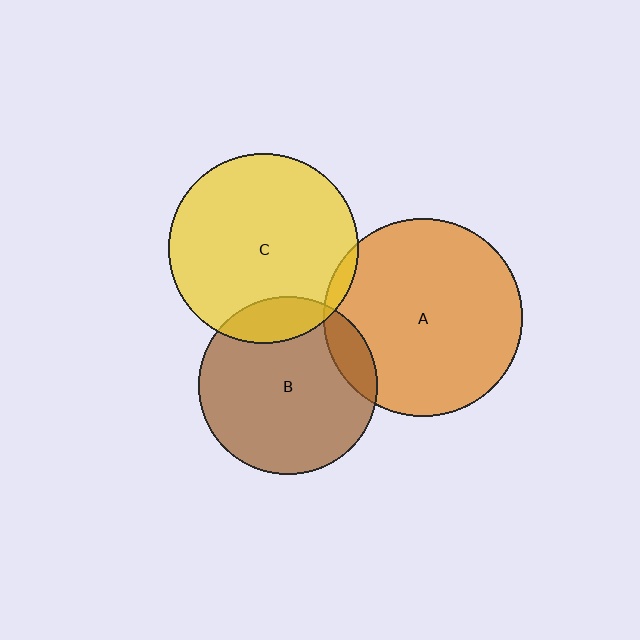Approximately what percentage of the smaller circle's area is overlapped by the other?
Approximately 15%.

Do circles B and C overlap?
Yes.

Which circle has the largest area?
Circle A (orange).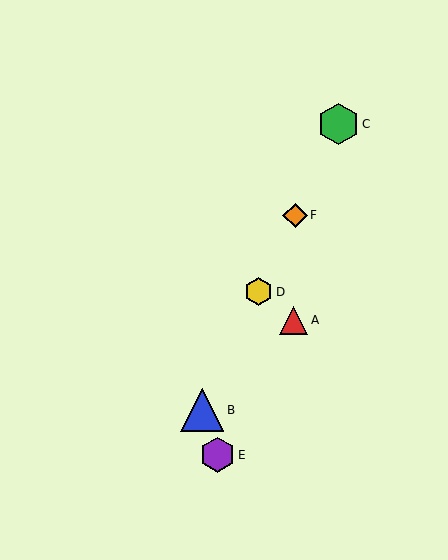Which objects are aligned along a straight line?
Objects B, C, D, F are aligned along a straight line.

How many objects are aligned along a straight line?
4 objects (B, C, D, F) are aligned along a straight line.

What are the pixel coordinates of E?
Object E is at (217, 455).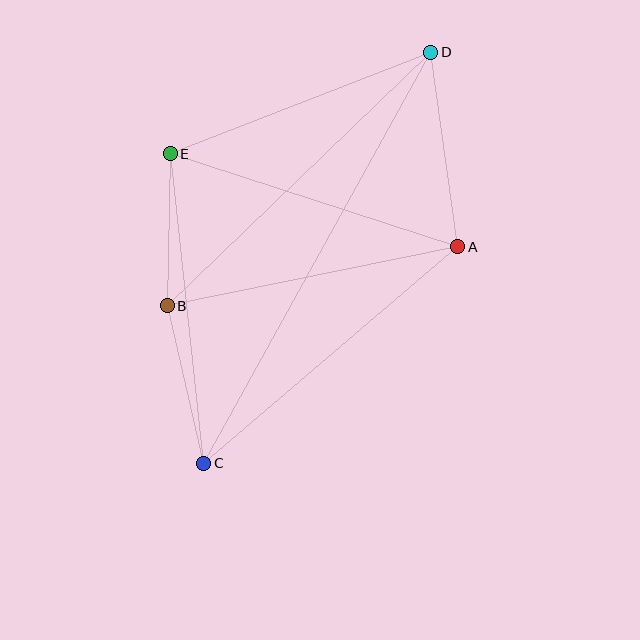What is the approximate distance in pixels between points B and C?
The distance between B and C is approximately 161 pixels.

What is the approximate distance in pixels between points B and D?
The distance between B and D is approximately 366 pixels.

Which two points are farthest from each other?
Points C and D are farthest from each other.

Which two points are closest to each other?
Points B and E are closest to each other.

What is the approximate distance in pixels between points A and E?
The distance between A and E is approximately 302 pixels.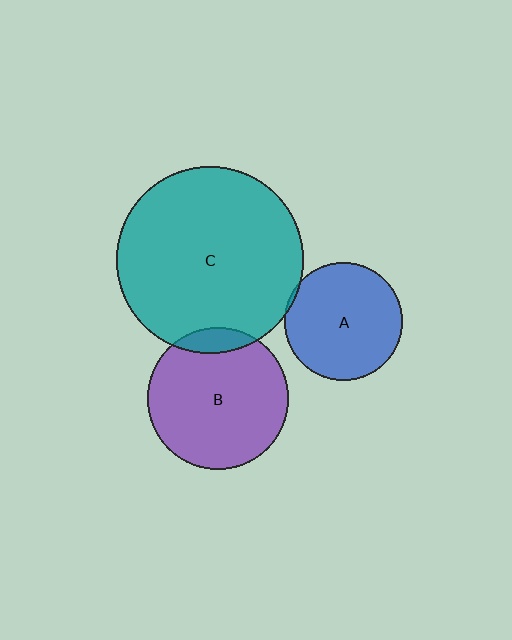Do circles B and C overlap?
Yes.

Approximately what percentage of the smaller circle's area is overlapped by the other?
Approximately 10%.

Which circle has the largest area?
Circle C (teal).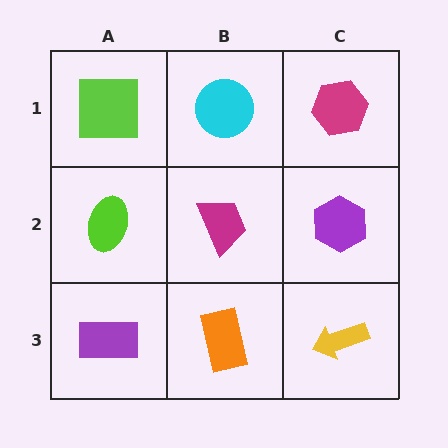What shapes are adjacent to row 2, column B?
A cyan circle (row 1, column B), an orange rectangle (row 3, column B), a lime ellipse (row 2, column A), a purple hexagon (row 2, column C).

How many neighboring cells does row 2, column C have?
3.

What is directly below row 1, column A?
A lime ellipse.